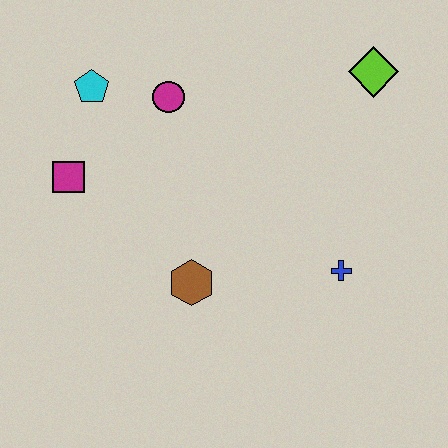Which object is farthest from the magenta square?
The lime diamond is farthest from the magenta square.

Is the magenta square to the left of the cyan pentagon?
Yes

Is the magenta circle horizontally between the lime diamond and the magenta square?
Yes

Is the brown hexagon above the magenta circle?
No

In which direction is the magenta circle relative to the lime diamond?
The magenta circle is to the left of the lime diamond.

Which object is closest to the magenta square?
The cyan pentagon is closest to the magenta square.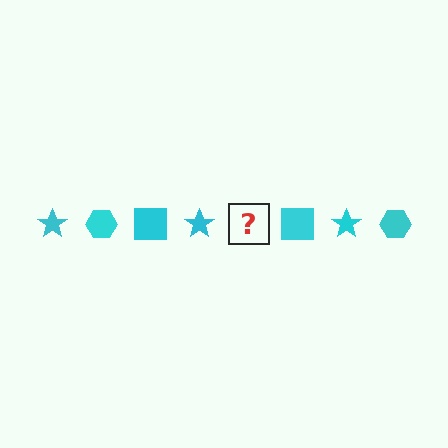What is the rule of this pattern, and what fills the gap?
The rule is that the pattern cycles through star, hexagon, square shapes in cyan. The gap should be filled with a cyan hexagon.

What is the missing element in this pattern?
The missing element is a cyan hexagon.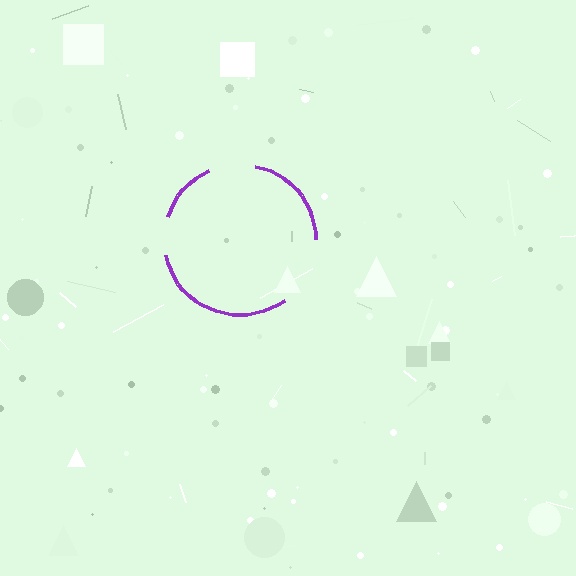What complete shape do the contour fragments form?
The contour fragments form a circle.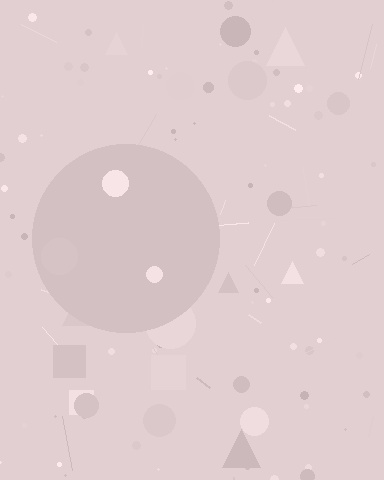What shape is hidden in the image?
A circle is hidden in the image.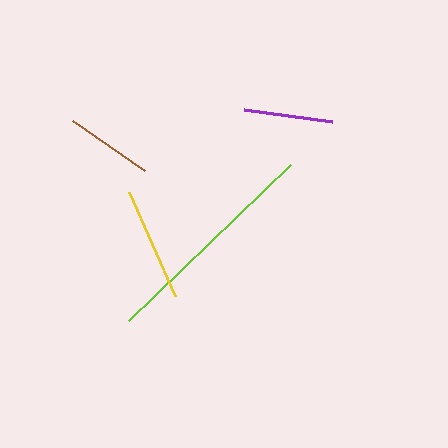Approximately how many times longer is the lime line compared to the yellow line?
The lime line is approximately 2.0 times the length of the yellow line.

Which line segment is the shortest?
The brown line is the shortest at approximately 88 pixels.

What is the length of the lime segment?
The lime segment is approximately 225 pixels long.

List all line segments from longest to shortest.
From longest to shortest: lime, yellow, purple, brown.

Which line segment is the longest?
The lime line is the longest at approximately 225 pixels.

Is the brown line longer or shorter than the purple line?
The purple line is longer than the brown line.